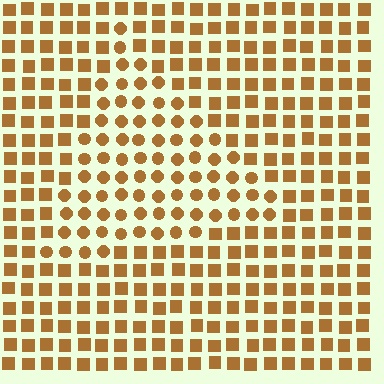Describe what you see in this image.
The image is filled with small brown elements arranged in a uniform grid. A triangle-shaped region contains circles, while the surrounding area contains squares. The boundary is defined purely by the change in element shape.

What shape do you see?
I see a triangle.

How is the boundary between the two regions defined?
The boundary is defined by a change in element shape: circles inside vs. squares outside. All elements share the same color and spacing.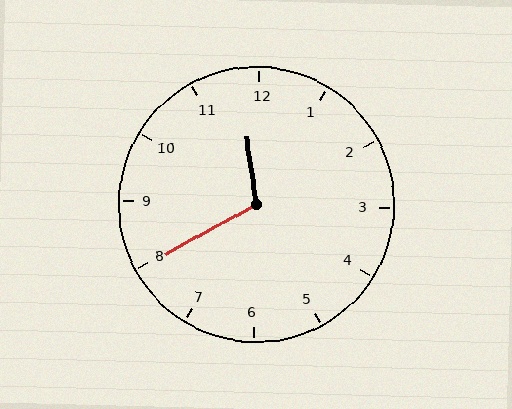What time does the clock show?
11:40.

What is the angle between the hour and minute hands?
Approximately 110 degrees.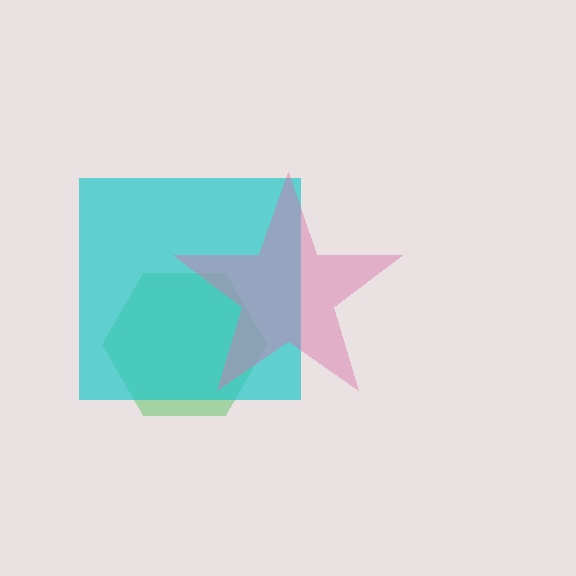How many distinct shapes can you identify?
There are 3 distinct shapes: a green hexagon, a cyan square, a pink star.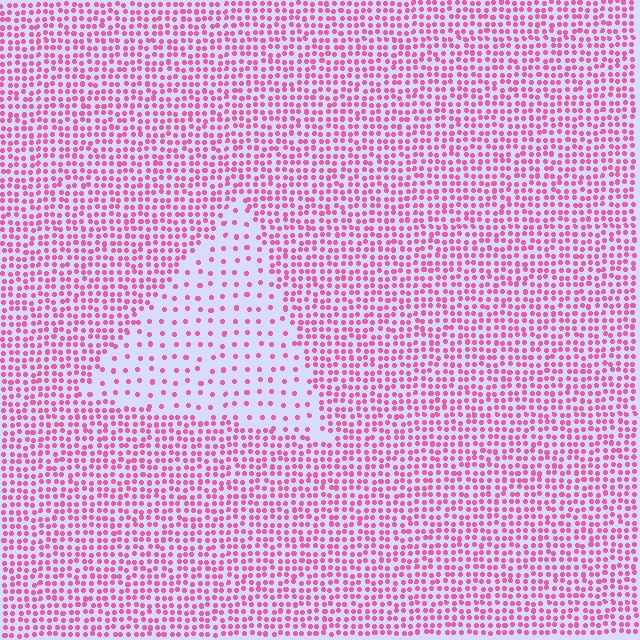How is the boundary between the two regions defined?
The boundary is defined by a change in element density (approximately 2.8x ratio). All elements are the same color, size, and shape.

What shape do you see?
I see a triangle.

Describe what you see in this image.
The image contains small pink elements arranged at two different densities. A triangle-shaped region is visible where the elements are less densely packed than the surrounding area.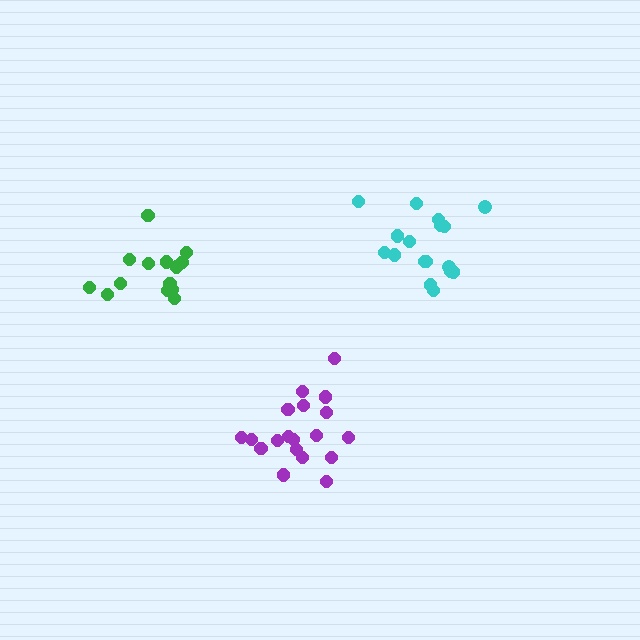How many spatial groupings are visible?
There are 3 spatial groupings.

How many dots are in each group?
Group 1: 14 dots, Group 2: 17 dots, Group 3: 19 dots (50 total).